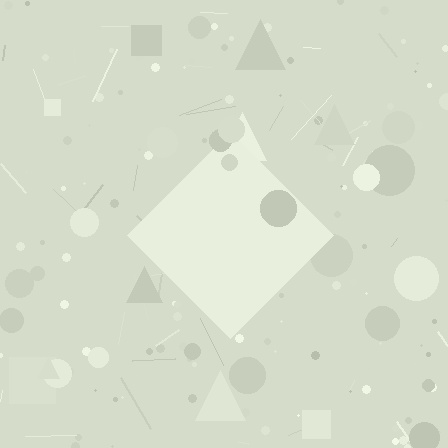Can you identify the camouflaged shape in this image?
The camouflaged shape is a diamond.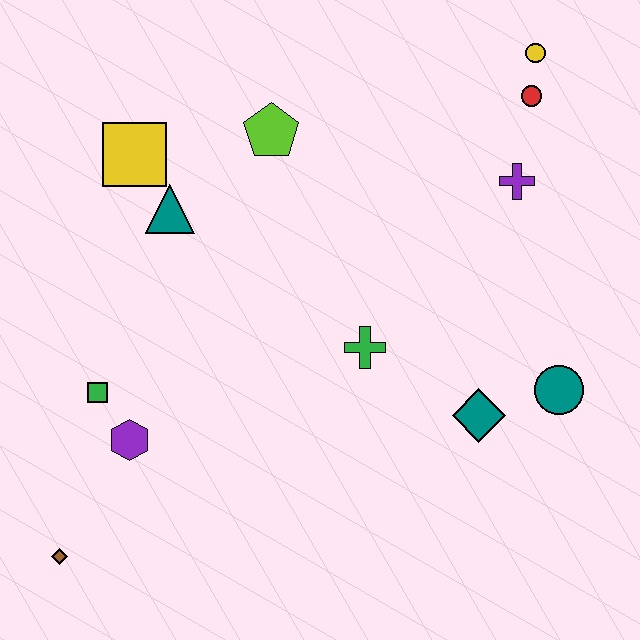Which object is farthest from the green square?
The yellow circle is farthest from the green square.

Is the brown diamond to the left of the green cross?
Yes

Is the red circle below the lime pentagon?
No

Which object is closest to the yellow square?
The teal triangle is closest to the yellow square.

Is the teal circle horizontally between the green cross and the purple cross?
No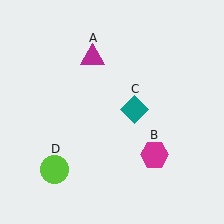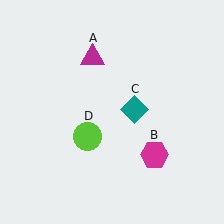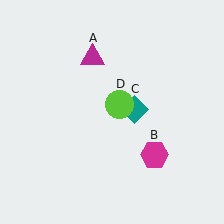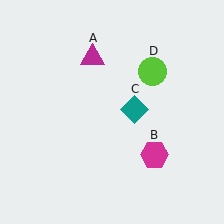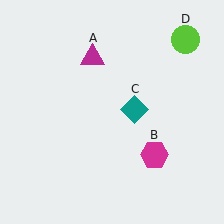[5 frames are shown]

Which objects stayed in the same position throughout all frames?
Magenta triangle (object A) and magenta hexagon (object B) and teal diamond (object C) remained stationary.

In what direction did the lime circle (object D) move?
The lime circle (object D) moved up and to the right.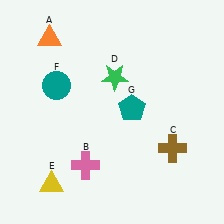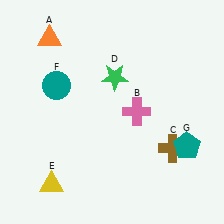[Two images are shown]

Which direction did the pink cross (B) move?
The pink cross (B) moved up.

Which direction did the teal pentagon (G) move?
The teal pentagon (G) moved right.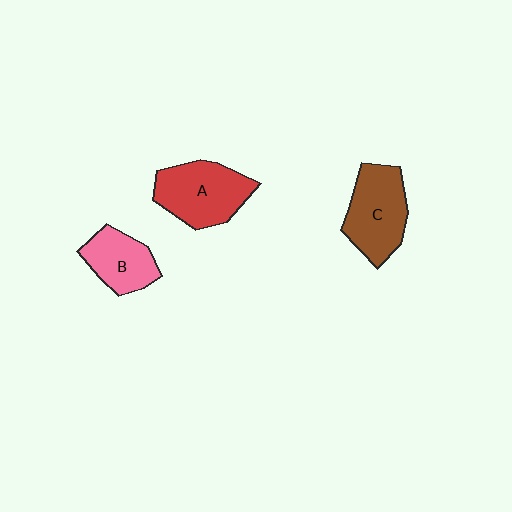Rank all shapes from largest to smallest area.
From largest to smallest: A (red), C (brown), B (pink).